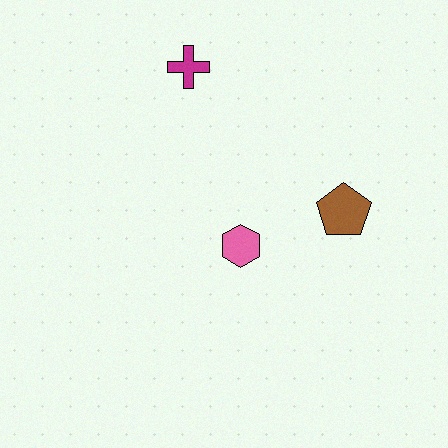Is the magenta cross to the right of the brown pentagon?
No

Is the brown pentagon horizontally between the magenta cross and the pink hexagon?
No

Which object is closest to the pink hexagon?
The brown pentagon is closest to the pink hexagon.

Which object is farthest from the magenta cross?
The brown pentagon is farthest from the magenta cross.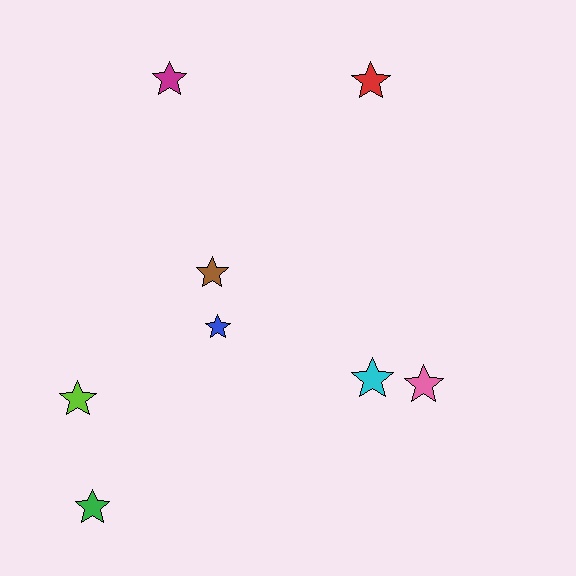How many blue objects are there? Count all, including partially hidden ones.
There is 1 blue object.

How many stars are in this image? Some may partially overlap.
There are 8 stars.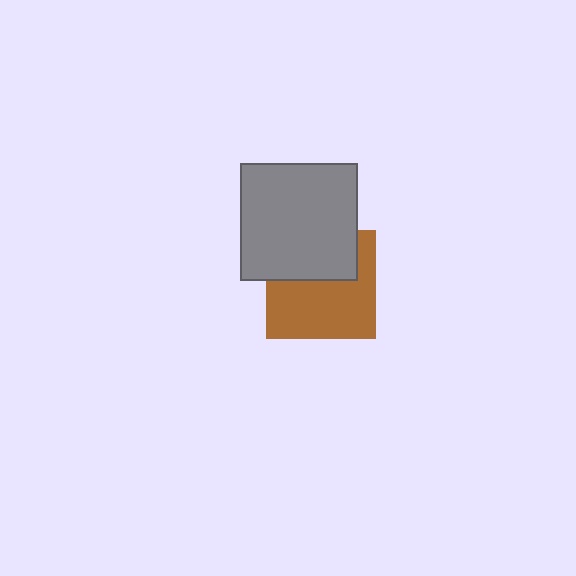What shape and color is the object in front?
The object in front is a gray square.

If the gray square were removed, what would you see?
You would see the complete brown square.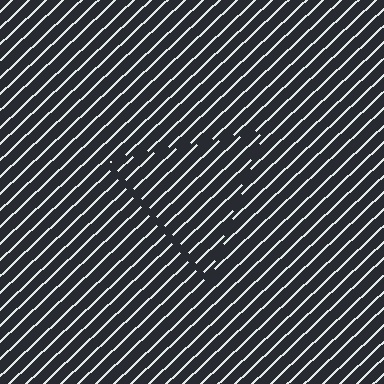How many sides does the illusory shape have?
3 sides — the line-ends trace a triangle.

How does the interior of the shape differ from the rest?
The interior of the shape contains the same grating, shifted by half a period — the contour is defined by the phase discontinuity where line-ends from the inner and outer gratings abut.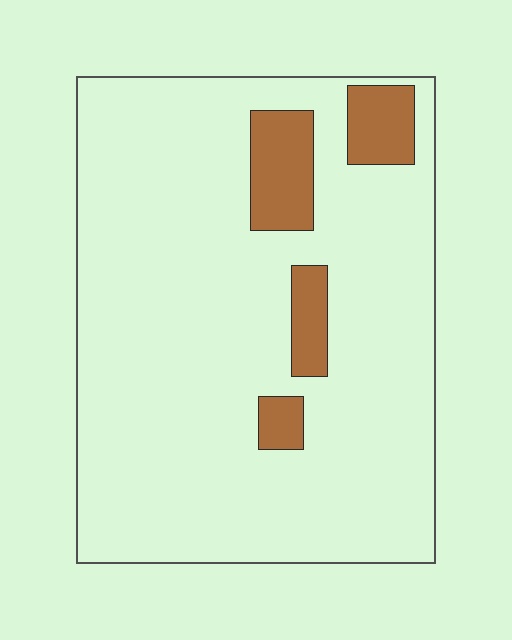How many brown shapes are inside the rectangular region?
4.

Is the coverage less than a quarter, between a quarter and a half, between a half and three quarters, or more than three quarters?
Less than a quarter.